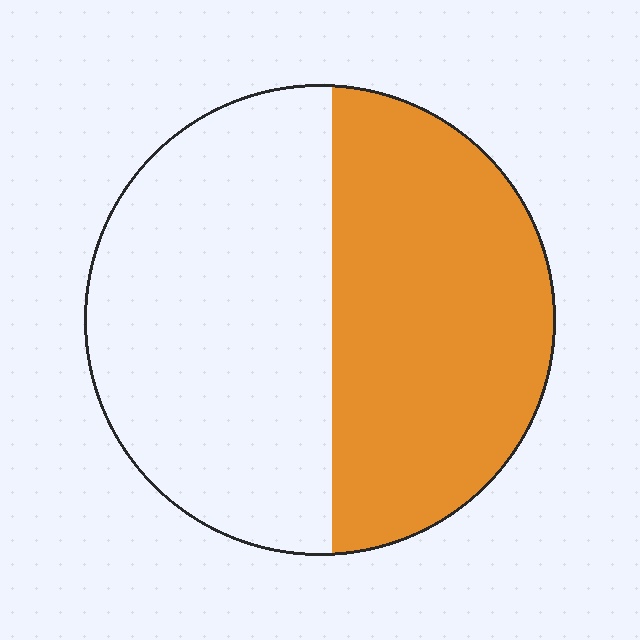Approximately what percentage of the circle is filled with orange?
Approximately 45%.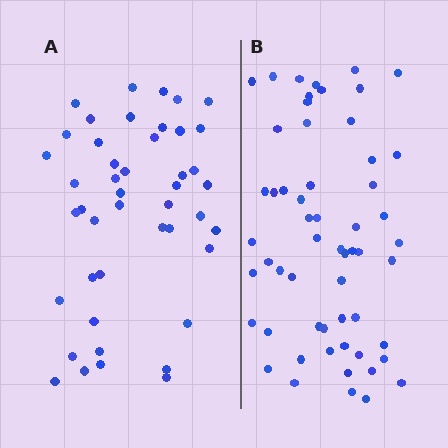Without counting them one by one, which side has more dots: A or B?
Region B (the right region) has more dots.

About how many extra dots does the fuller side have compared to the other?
Region B has roughly 12 or so more dots than region A.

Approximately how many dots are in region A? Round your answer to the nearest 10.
About 40 dots. (The exact count is 45, which rounds to 40.)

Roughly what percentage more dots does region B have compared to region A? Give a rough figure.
About 25% more.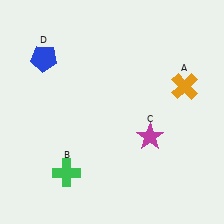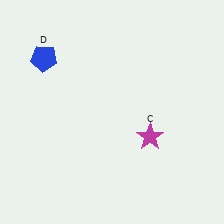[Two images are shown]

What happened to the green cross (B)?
The green cross (B) was removed in Image 2. It was in the bottom-left area of Image 1.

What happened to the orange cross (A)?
The orange cross (A) was removed in Image 2. It was in the top-right area of Image 1.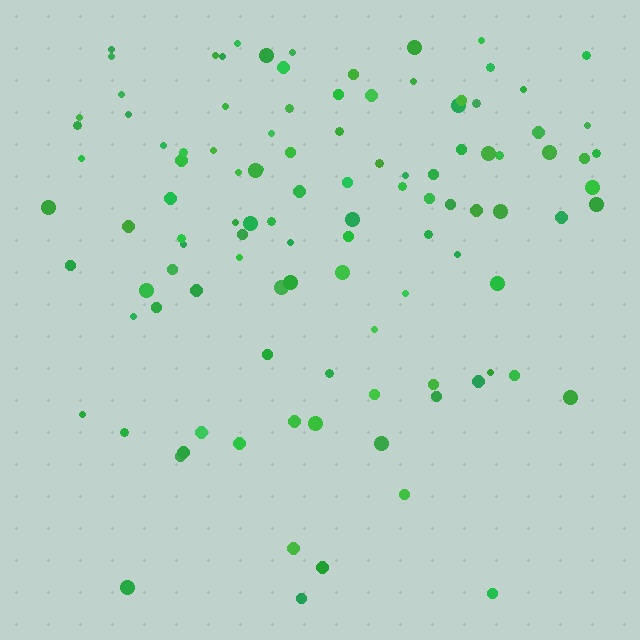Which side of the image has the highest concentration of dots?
The top.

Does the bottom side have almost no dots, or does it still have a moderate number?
Still a moderate number, just noticeably fewer than the top.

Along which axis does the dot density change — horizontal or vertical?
Vertical.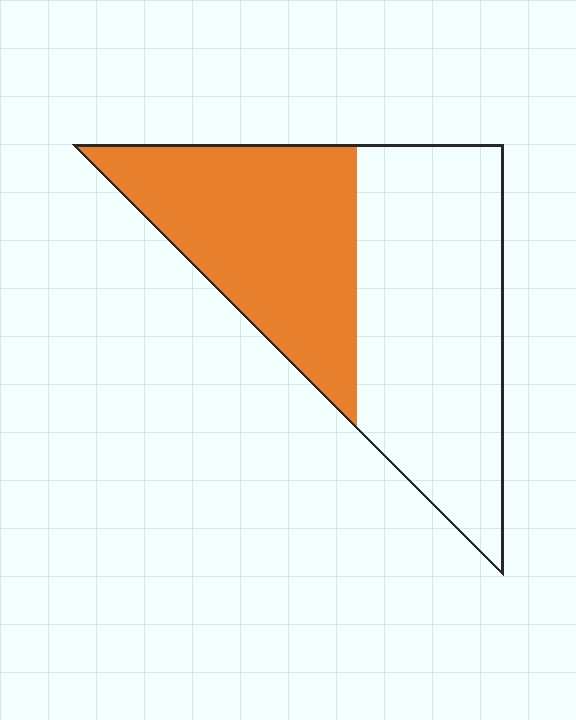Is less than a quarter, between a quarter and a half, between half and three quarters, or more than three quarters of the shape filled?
Between a quarter and a half.